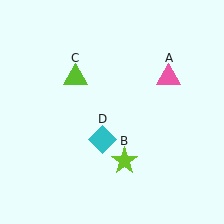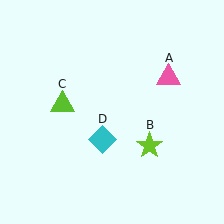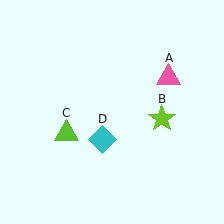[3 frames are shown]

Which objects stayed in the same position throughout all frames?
Pink triangle (object A) and cyan diamond (object D) remained stationary.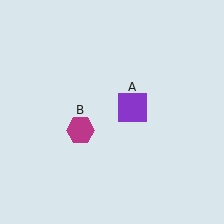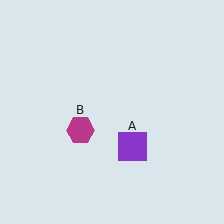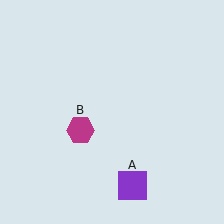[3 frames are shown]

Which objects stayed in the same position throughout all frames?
Magenta hexagon (object B) remained stationary.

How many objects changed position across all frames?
1 object changed position: purple square (object A).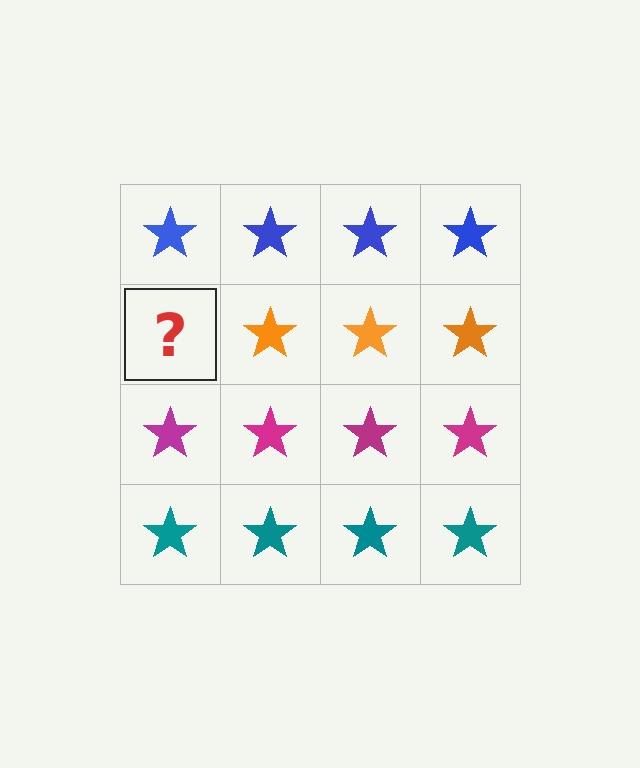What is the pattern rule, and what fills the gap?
The rule is that each row has a consistent color. The gap should be filled with an orange star.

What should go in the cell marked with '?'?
The missing cell should contain an orange star.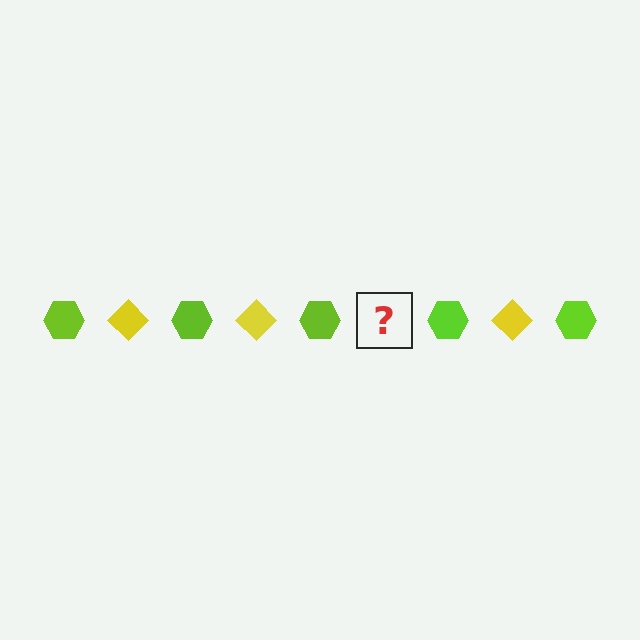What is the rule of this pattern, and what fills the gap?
The rule is that the pattern alternates between lime hexagon and yellow diamond. The gap should be filled with a yellow diamond.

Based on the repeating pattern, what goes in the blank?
The blank should be a yellow diamond.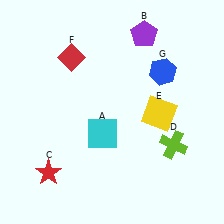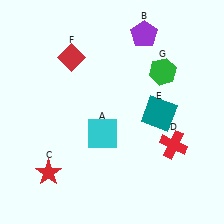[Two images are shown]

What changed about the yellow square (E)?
In Image 1, E is yellow. In Image 2, it changed to teal.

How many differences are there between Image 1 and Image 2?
There are 3 differences between the two images.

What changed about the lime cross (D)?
In Image 1, D is lime. In Image 2, it changed to red.